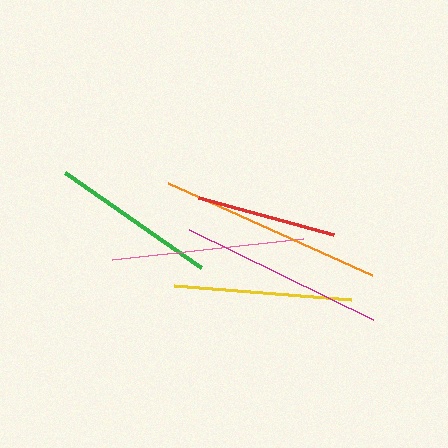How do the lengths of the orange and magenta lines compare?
The orange and magenta lines are approximately the same length.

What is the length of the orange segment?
The orange segment is approximately 224 pixels long.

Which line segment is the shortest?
The red line is the shortest at approximately 141 pixels.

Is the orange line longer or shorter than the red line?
The orange line is longer than the red line.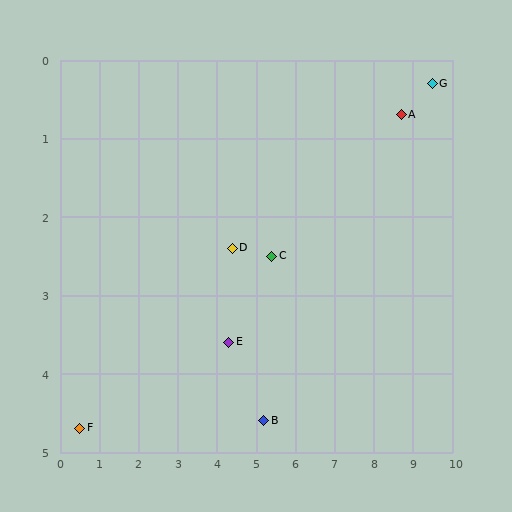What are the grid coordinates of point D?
Point D is at approximately (4.4, 2.4).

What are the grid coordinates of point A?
Point A is at approximately (8.7, 0.7).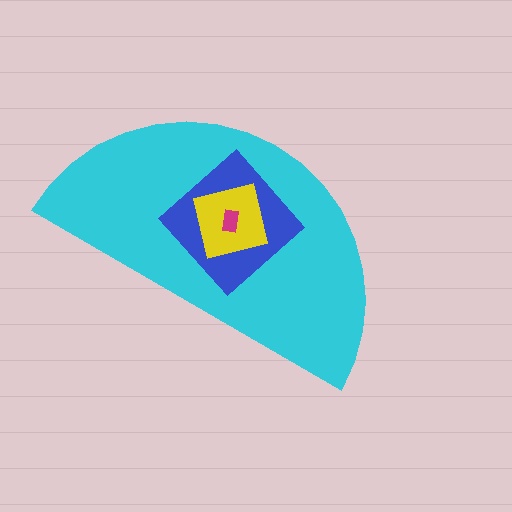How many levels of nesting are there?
4.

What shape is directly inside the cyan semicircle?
The blue diamond.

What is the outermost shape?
The cyan semicircle.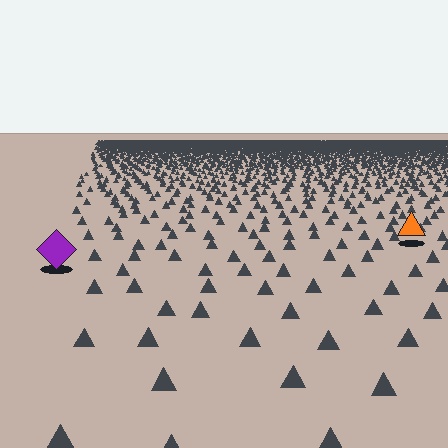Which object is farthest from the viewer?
The orange triangle is farthest from the viewer. It appears smaller and the ground texture around it is denser.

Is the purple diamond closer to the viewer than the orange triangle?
Yes. The purple diamond is closer — you can tell from the texture gradient: the ground texture is coarser near it.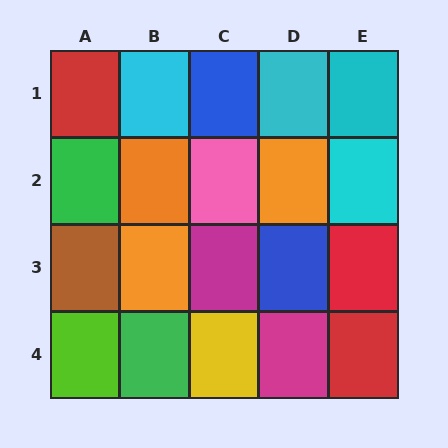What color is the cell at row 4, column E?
Red.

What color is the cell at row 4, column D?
Magenta.